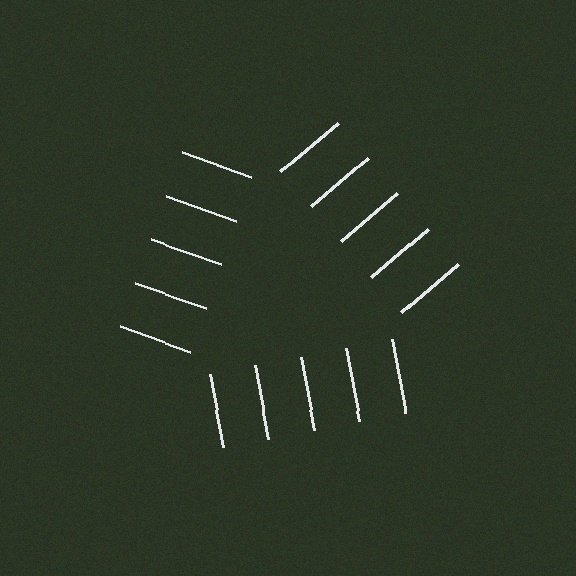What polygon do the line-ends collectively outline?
An illusory triangle — the line segments terminate on its edges but no continuous stroke is drawn.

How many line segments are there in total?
15 — 5 along each of the 3 edges.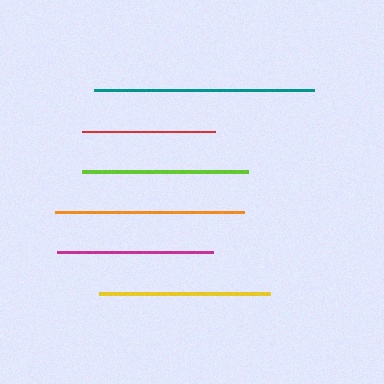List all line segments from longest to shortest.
From longest to shortest: teal, orange, yellow, lime, magenta, red.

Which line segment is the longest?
The teal line is the longest at approximately 221 pixels.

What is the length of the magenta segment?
The magenta segment is approximately 156 pixels long.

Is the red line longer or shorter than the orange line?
The orange line is longer than the red line.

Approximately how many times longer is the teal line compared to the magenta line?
The teal line is approximately 1.4 times the length of the magenta line.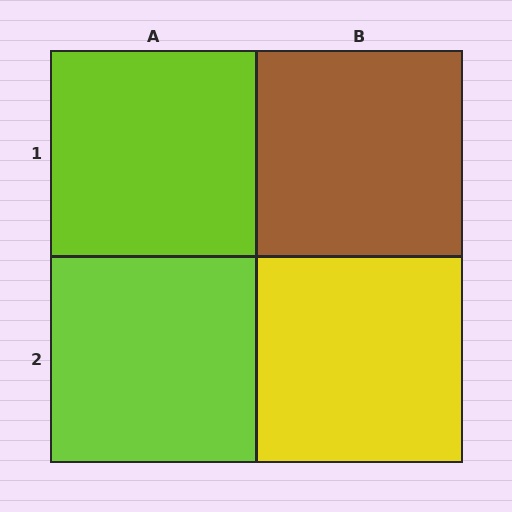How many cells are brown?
1 cell is brown.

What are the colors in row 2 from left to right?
Lime, yellow.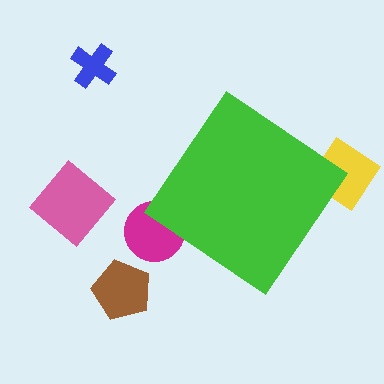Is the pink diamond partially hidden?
No, the pink diamond is fully visible.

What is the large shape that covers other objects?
A green diamond.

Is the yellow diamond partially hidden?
Yes, the yellow diamond is partially hidden behind the green diamond.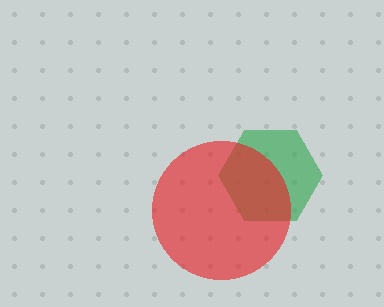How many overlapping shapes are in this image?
There are 2 overlapping shapes in the image.